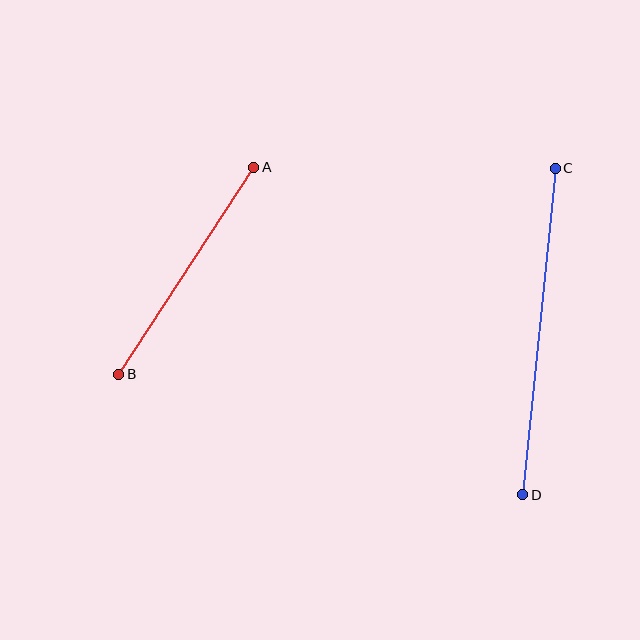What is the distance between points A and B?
The distance is approximately 247 pixels.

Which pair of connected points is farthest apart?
Points C and D are farthest apart.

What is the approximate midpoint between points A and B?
The midpoint is at approximately (186, 271) pixels.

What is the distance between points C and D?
The distance is approximately 328 pixels.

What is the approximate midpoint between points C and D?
The midpoint is at approximately (539, 331) pixels.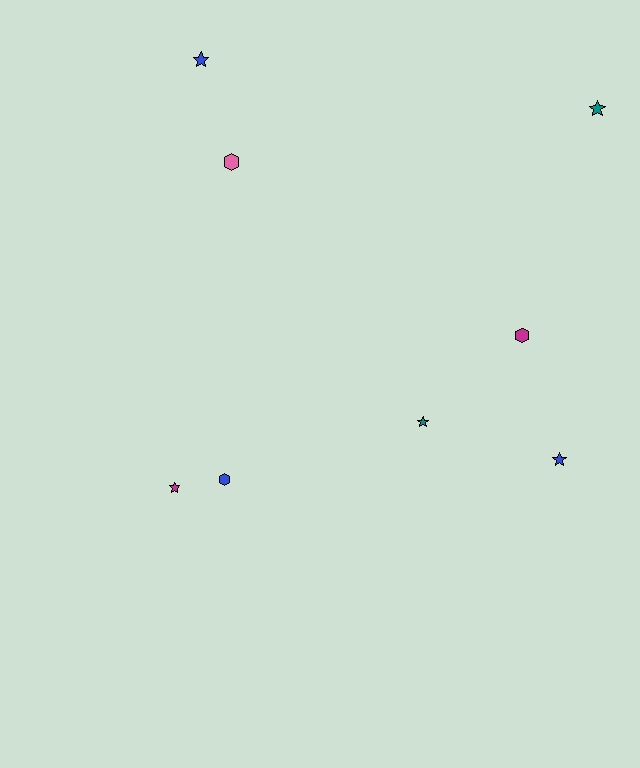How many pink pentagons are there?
There are no pink pentagons.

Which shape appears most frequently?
Star, with 5 objects.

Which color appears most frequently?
Blue, with 3 objects.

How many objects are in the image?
There are 8 objects.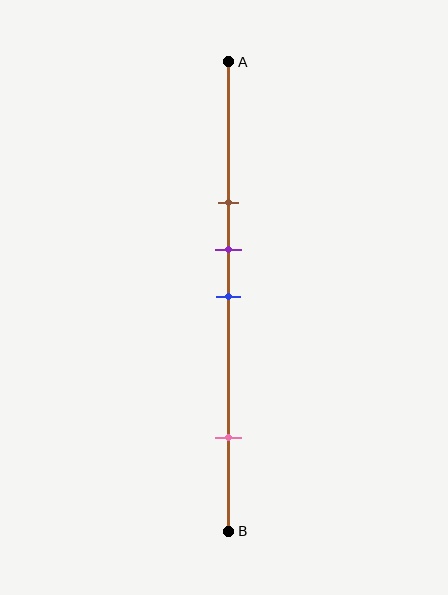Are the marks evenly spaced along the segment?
No, the marks are not evenly spaced.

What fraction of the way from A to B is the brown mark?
The brown mark is approximately 30% (0.3) of the way from A to B.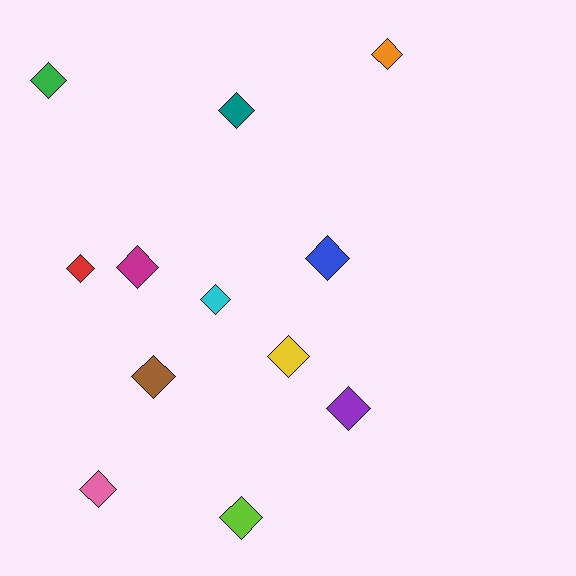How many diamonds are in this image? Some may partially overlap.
There are 12 diamonds.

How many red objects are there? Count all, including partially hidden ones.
There is 1 red object.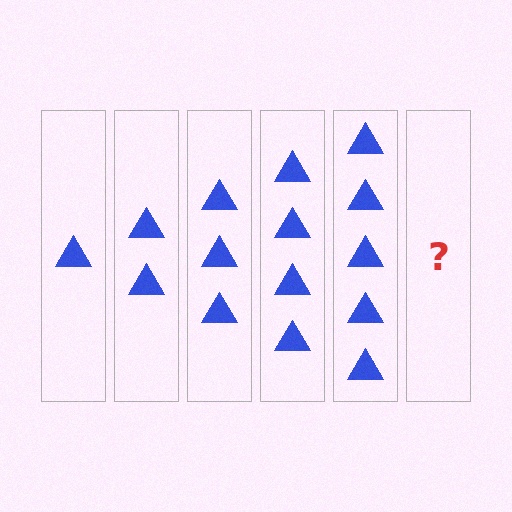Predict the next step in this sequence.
The next step is 6 triangles.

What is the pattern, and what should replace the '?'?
The pattern is that each step adds one more triangle. The '?' should be 6 triangles.